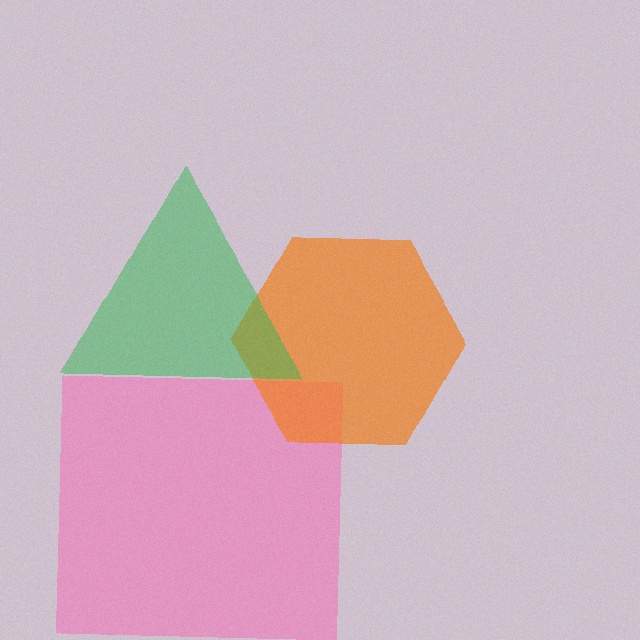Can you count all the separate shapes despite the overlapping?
Yes, there are 3 separate shapes.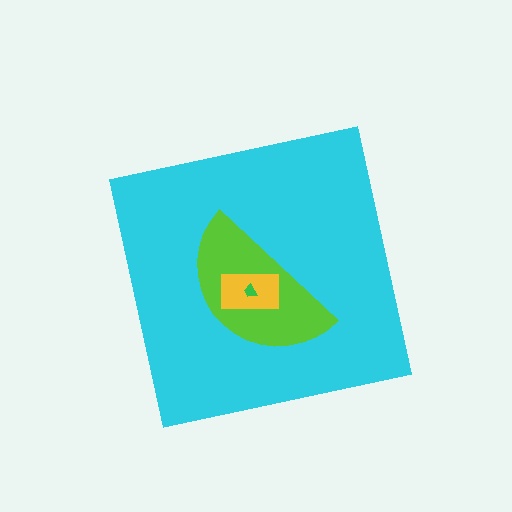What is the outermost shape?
The cyan square.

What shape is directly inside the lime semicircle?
The yellow rectangle.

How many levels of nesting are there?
4.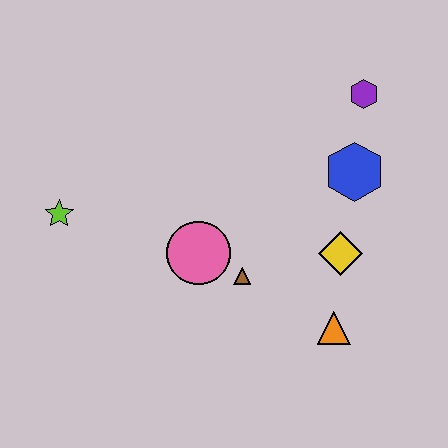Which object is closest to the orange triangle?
The yellow diamond is closest to the orange triangle.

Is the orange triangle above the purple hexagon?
No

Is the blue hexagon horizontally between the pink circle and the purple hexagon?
Yes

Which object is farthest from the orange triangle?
The lime star is farthest from the orange triangle.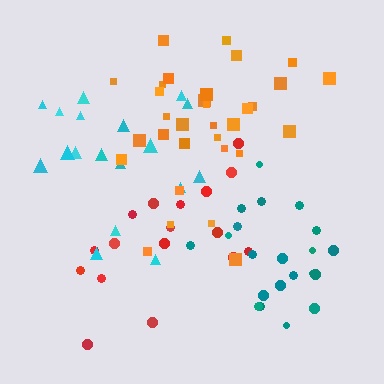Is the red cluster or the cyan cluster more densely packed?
Cyan.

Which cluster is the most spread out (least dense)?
Red.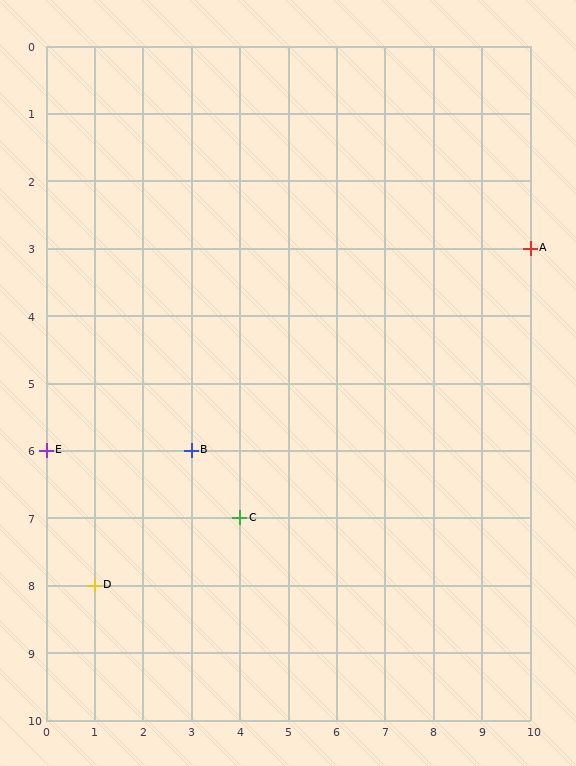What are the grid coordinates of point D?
Point D is at grid coordinates (1, 8).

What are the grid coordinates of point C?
Point C is at grid coordinates (4, 7).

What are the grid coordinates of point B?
Point B is at grid coordinates (3, 6).